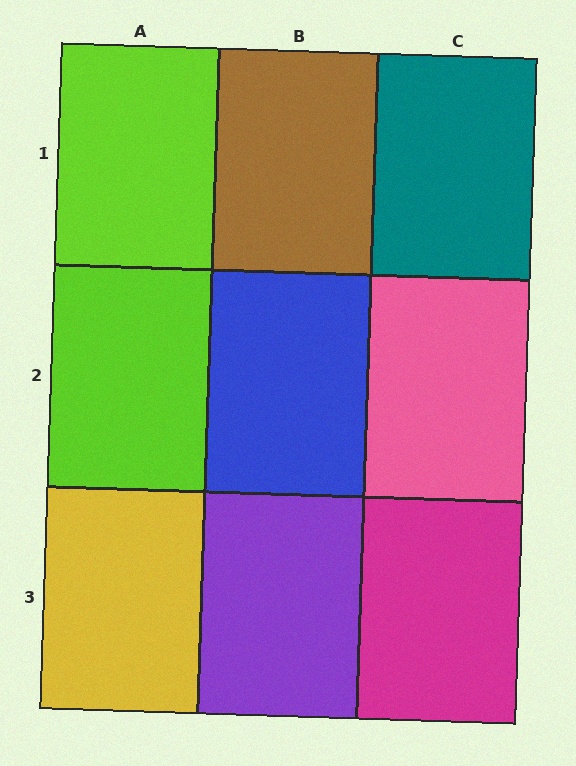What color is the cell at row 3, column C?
Magenta.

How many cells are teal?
1 cell is teal.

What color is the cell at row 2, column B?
Blue.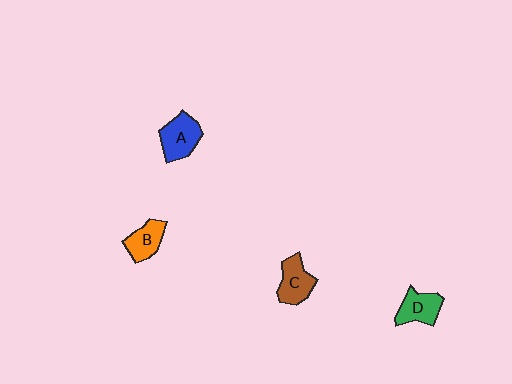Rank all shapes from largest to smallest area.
From largest to smallest: A (blue), C (brown), D (green), B (orange).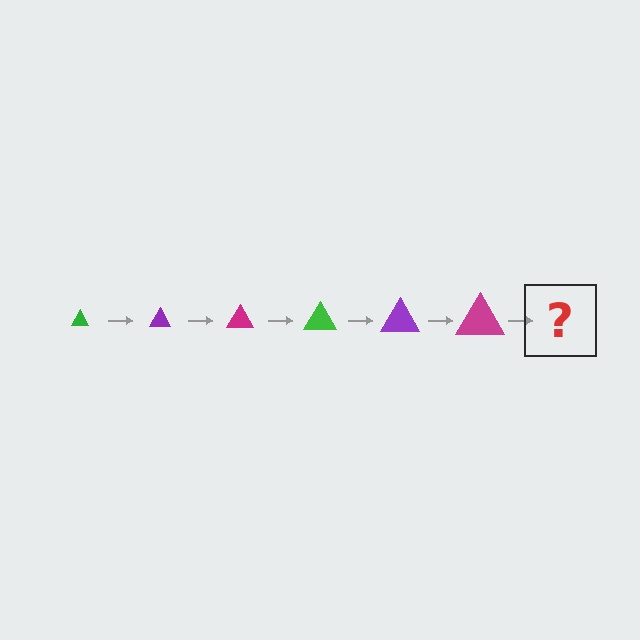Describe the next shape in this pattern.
It should be a green triangle, larger than the previous one.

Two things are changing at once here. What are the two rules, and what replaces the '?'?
The two rules are that the triangle grows larger each step and the color cycles through green, purple, and magenta. The '?' should be a green triangle, larger than the previous one.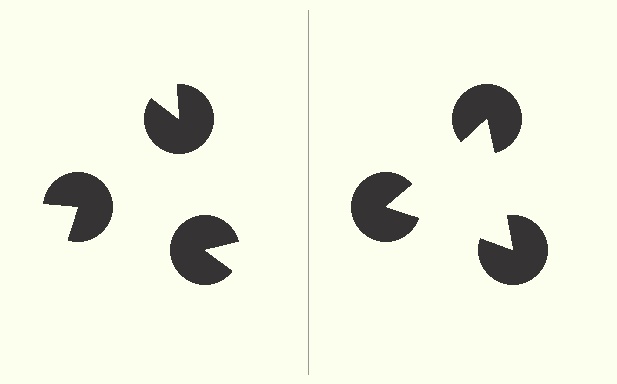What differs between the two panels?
The pac-man discs are positioned identically on both sides; only the wedge orientations differ. On the right they align to a triangle; on the left they are misaligned.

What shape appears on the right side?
An illusory triangle.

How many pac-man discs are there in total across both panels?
6 — 3 on each side.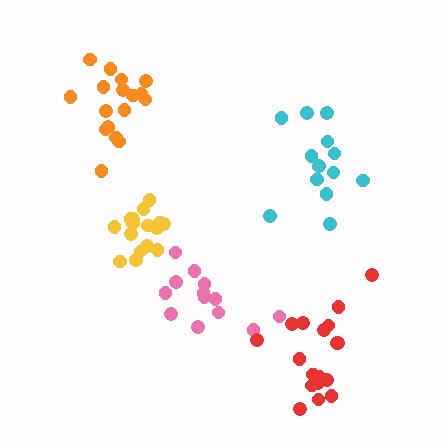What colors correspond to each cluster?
The clusters are colored: cyan, pink, orange, yellow, red.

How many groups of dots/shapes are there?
There are 5 groups.